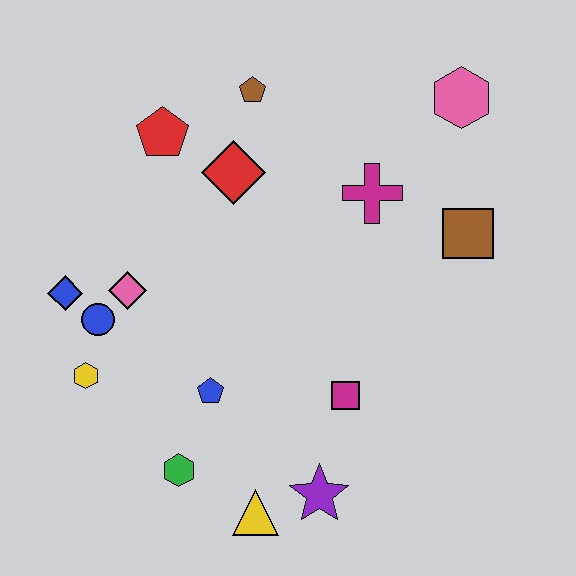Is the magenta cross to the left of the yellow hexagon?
No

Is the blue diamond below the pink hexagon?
Yes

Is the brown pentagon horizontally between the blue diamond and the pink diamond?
No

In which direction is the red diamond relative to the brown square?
The red diamond is to the left of the brown square.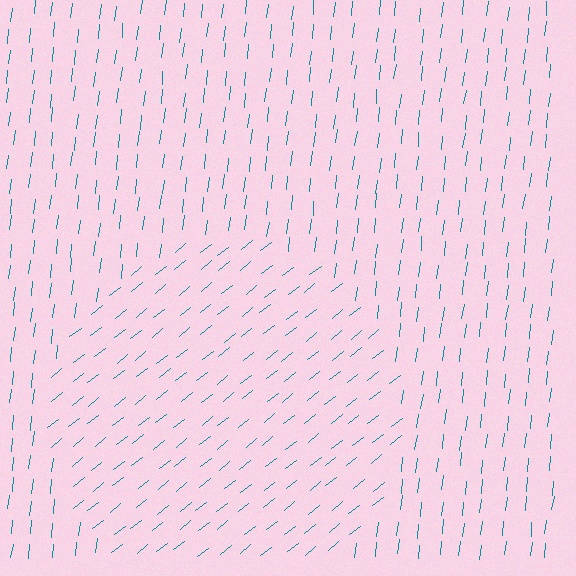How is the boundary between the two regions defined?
The boundary is defined purely by a change in line orientation (approximately 45 degrees difference). All lines are the same color and thickness.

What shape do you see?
I see a circle.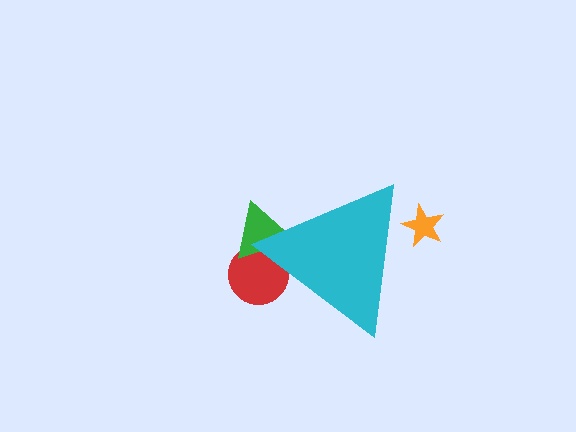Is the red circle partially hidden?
Yes, the red circle is partially hidden behind the cyan triangle.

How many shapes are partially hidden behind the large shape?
3 shapes are partially hidden.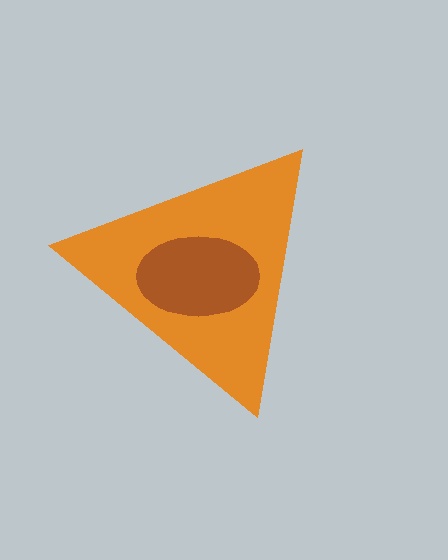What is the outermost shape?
The orange triangle.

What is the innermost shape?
The brown ellipse.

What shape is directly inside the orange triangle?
The brown ellipse.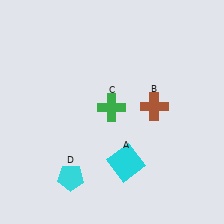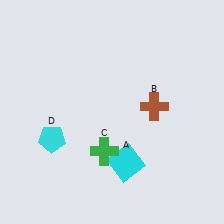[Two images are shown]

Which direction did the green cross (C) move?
The green cross (C) moved down.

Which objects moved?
The objects that moved are: the green cross (C), the cyan pentagon (D).